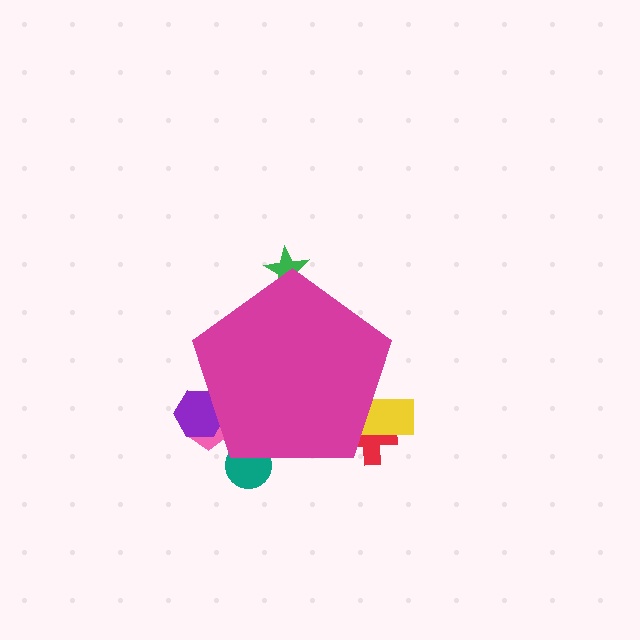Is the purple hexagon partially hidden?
Yes, the purple hexagon is partially hidden behind the magenta pentagon.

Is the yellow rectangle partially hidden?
Yes, the yellow rectangle is partially hidden behind the magenta pentagon.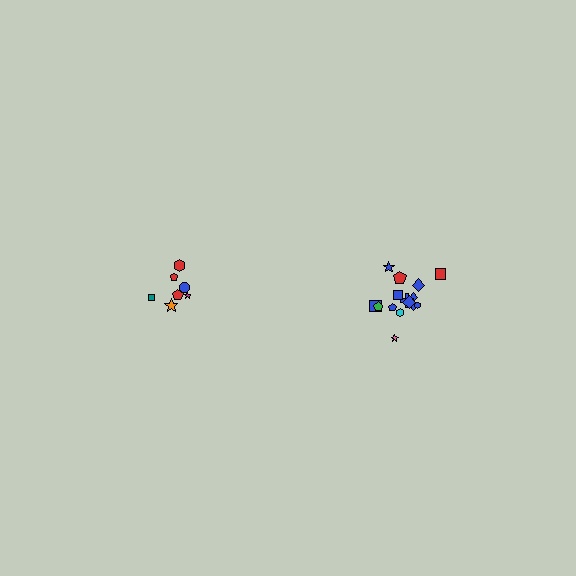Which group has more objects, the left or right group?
The right group.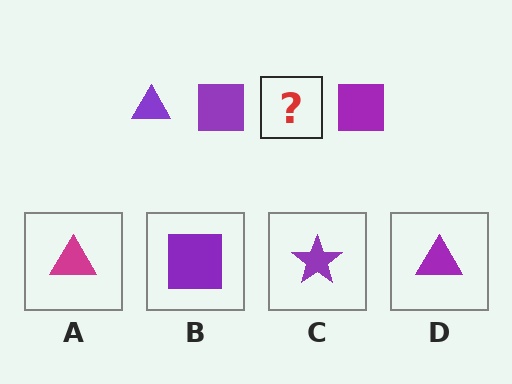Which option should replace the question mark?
Option D.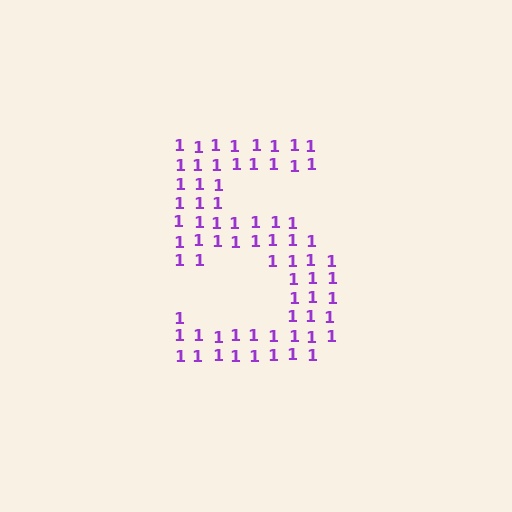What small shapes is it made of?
It is made of small digit 1's.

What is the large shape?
The large shape is the digit 5.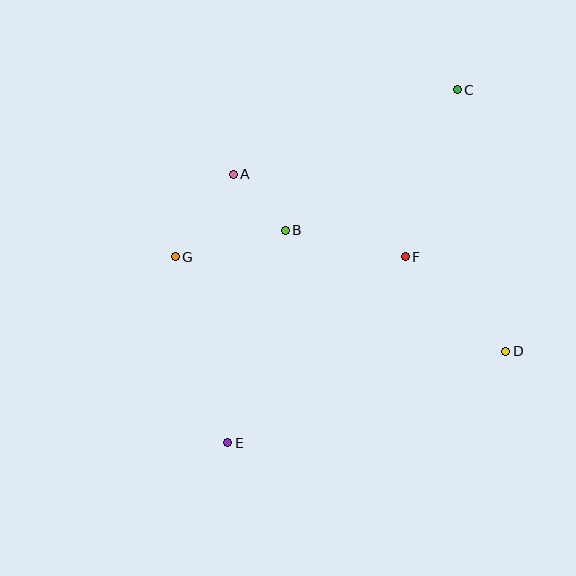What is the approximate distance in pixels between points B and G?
The distance between B and G is approximately 113 pixels.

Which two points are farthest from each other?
Points C and E are farthest from each other.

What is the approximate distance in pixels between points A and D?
The distance between A and D is approximately 325 pixels.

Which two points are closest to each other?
Points A and B are closest to each other.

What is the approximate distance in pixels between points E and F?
The distance between E and F is approximately 257 pixels.